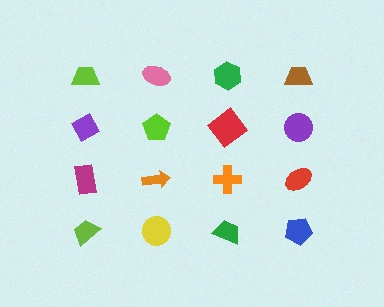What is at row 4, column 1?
A lime trapezoid.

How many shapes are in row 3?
4 shapes.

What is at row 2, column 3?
A red diamond.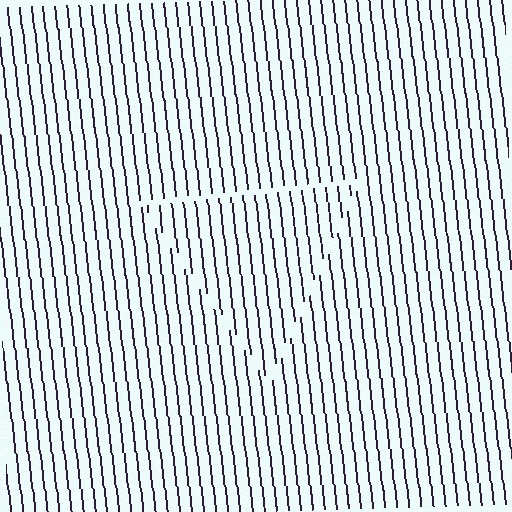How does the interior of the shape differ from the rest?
The interior of the shape contains the same grating, shifted by half a period — the contour is defined by the phase discontinuity where line-ends from the inner and outer gratings abut.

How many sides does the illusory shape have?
3 sides — the line-ends trace a triangle.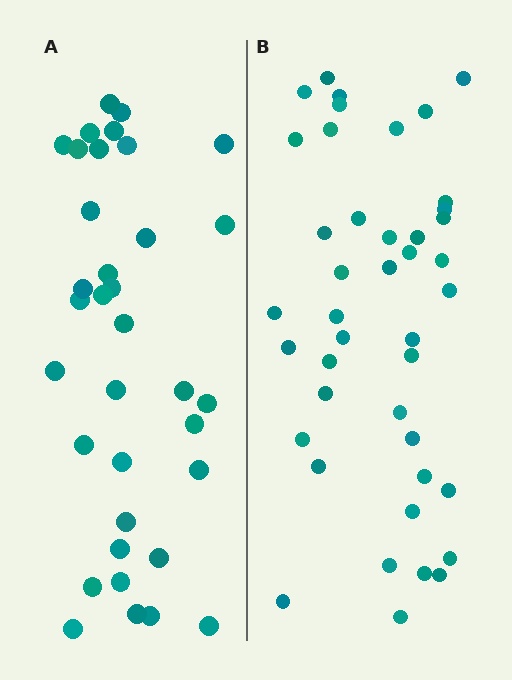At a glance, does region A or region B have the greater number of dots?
Region B (the right region) has more dots.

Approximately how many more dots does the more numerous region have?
Region B has roughly 8 or so more dots than region A.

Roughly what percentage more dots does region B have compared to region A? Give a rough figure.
About 20% more.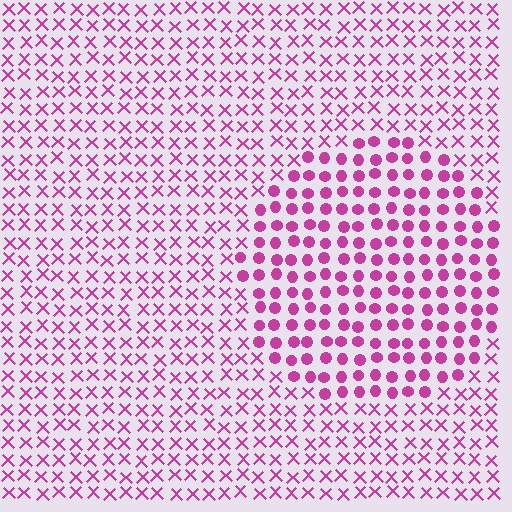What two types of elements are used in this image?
The image uses circles inside the circle region and X marks outside it.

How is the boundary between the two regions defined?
The boundary is defined by a change in element shape: circles inside vs. X marks outside. All elements share the same color and spacing.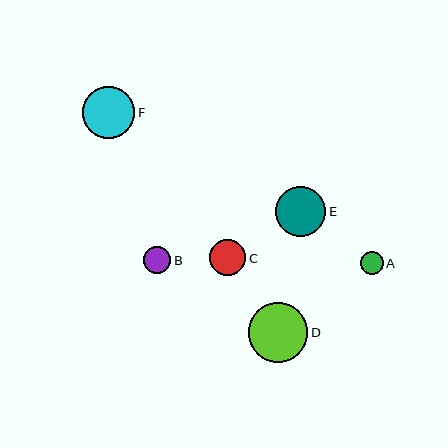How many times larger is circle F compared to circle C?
Circle F is approximately 1.4 times the size of circle C.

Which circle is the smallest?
Circle A is the smallest with a size of approximately 23 pixels.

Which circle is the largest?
Circle D is the largest with a size of approximately 59 pixels.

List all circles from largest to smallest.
From largest to smallest: D, F, E, C, B, A.